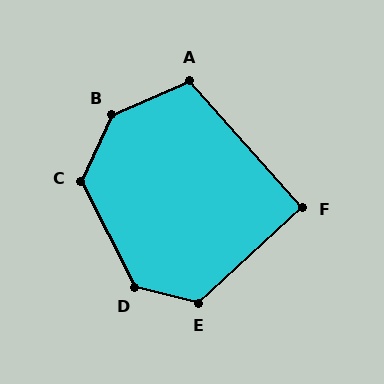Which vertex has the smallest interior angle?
F, at approximately 91 degrees.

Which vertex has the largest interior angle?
B, at approximately 138 degrees.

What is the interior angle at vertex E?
Approximately 123 degrees (obtuse).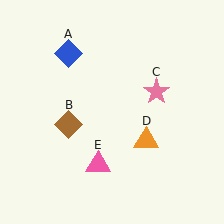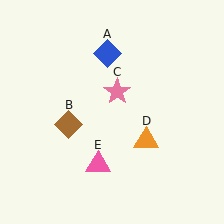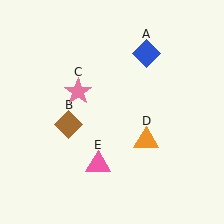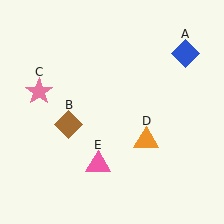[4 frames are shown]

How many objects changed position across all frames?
2 objects changed position: blue diamond (object A), pink star (object C).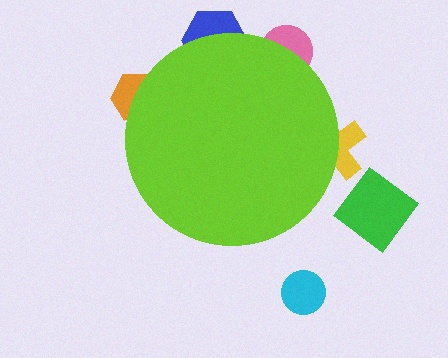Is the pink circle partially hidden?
Yes, the pink circle is partially hidden behind the lime circle.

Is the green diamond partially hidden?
No, the green diamond is fully visible.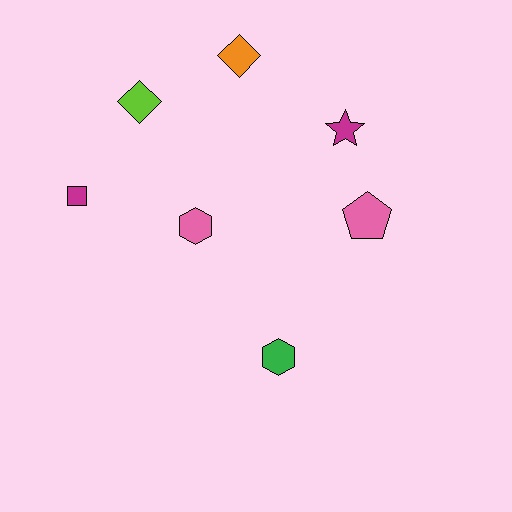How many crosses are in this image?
There are no crosses.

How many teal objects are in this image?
There are no teal objects.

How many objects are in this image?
There are 7 objects.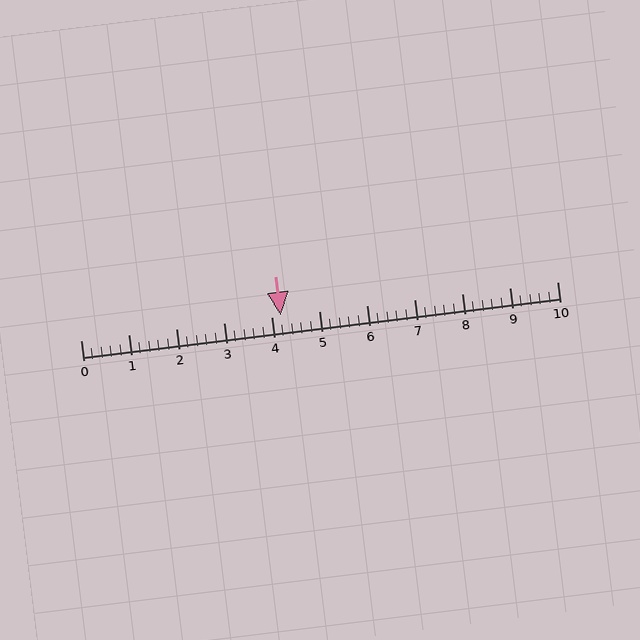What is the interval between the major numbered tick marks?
The major tick marks are spaced 1 units apart.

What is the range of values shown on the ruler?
The ruler shows values from 0 to 10.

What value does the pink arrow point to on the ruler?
The pink arrow points to approximately 4.2.